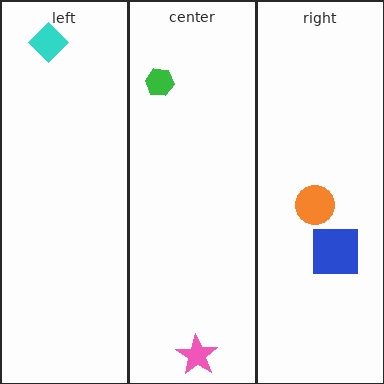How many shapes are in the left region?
1.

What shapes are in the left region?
The cyan diamond.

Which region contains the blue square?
The right region.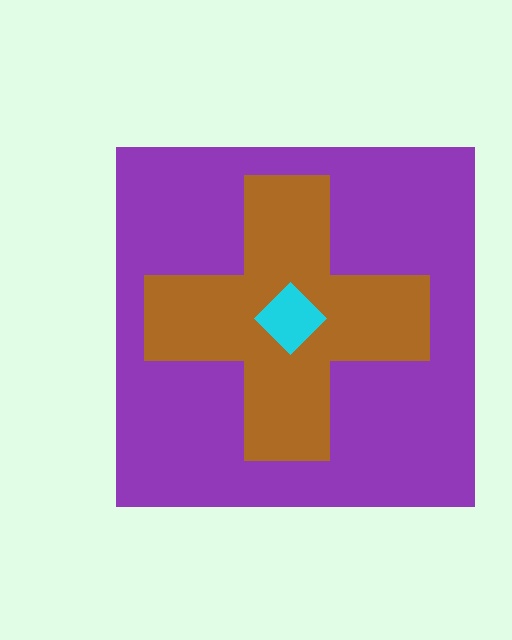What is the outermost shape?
The purple square.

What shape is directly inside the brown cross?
The cyan diamond.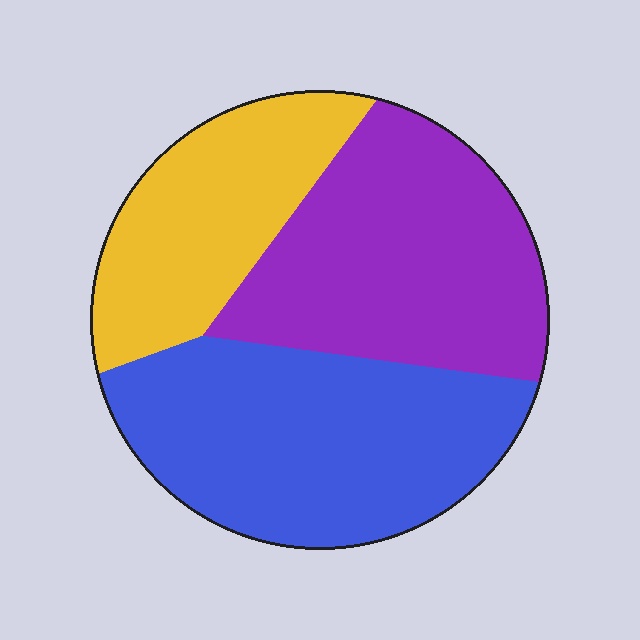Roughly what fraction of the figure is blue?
Blue covers 39% of the figure.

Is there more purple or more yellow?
Purple.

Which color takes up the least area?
Yellow, at roughly 25%.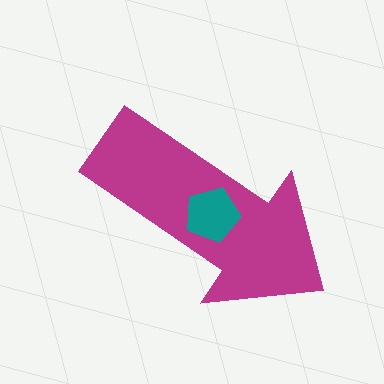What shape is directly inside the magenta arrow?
The teal pentagon.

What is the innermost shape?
The teal pentagon.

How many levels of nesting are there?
2.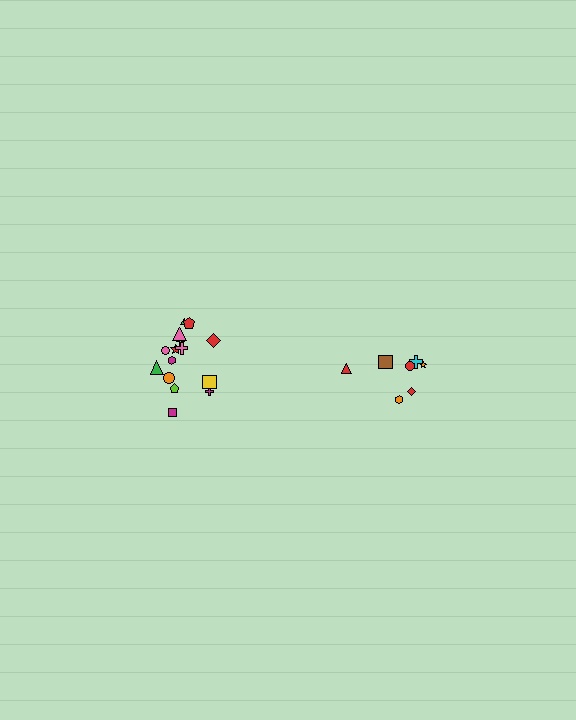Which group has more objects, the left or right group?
The left group.